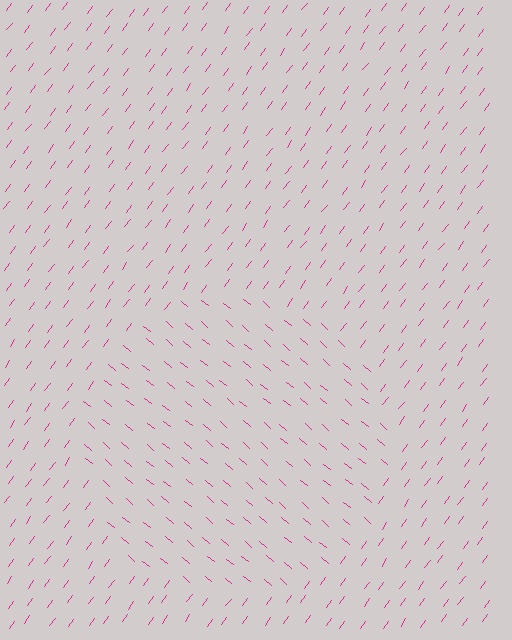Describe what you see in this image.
The image is filled with small magenta line segments. A circle region in the image has lines oriented differently from the surrounding lines, creating a visible texture boundary.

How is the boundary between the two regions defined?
The boundary is defined purely by a change in line orientation (approximately 86 degrees difference). All lines are the same color and thickness.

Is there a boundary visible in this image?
Yes, there is a texture boundary formed by a change in line orientation.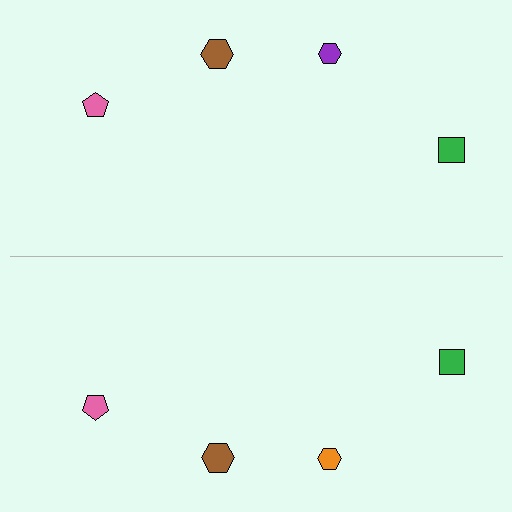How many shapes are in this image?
There are 8 shapes in this image.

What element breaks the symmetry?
The orange hexagon on the bottom side breaks the symmetry — its mirror counterpart is purple.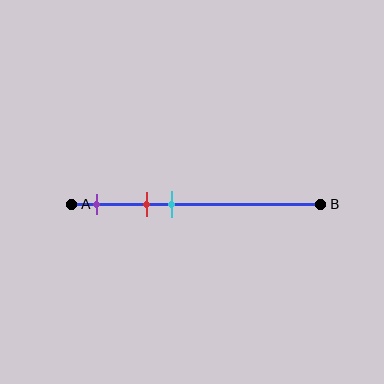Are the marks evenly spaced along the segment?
Yes, the marks are approximately evenly spaced.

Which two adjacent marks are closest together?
The red and cyan marks are the closest adjacent pair.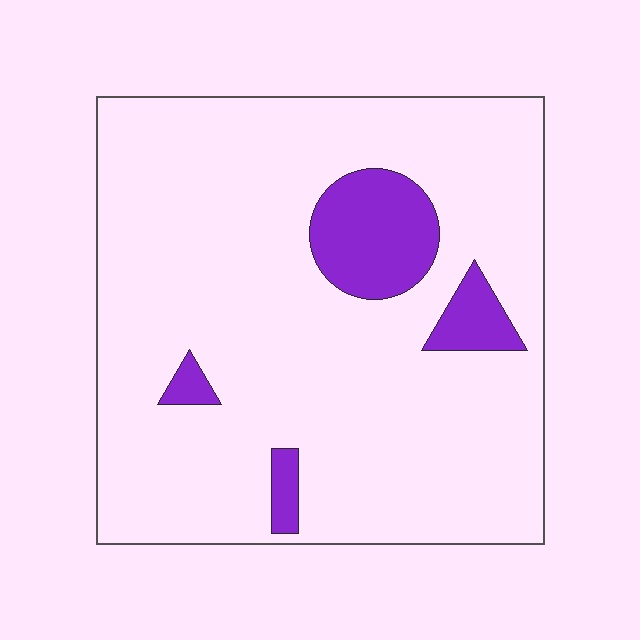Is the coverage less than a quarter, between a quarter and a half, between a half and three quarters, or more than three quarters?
Less than a quarter.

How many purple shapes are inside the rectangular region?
4.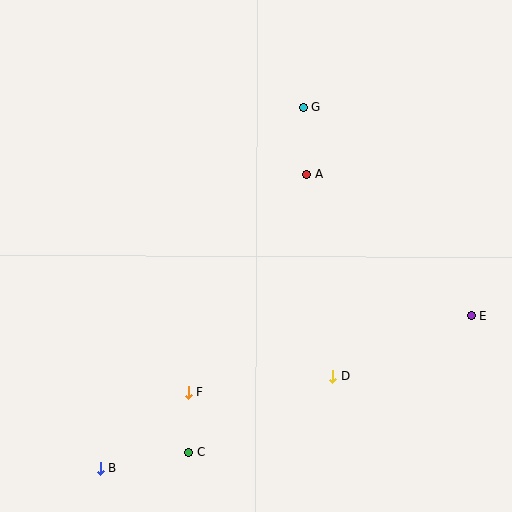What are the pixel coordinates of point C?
Point C is at (189, 452).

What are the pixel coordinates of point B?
Point B is at (100, 469).